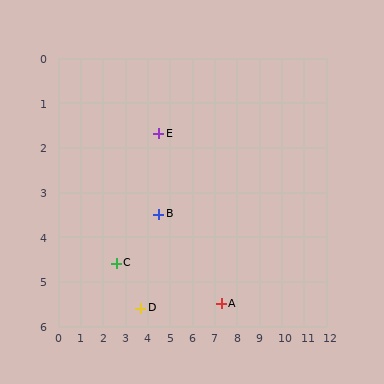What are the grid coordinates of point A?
Point A is at approximately (7.3, 5.5).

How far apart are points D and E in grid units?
Points D and E are about 4.0 grid units apart.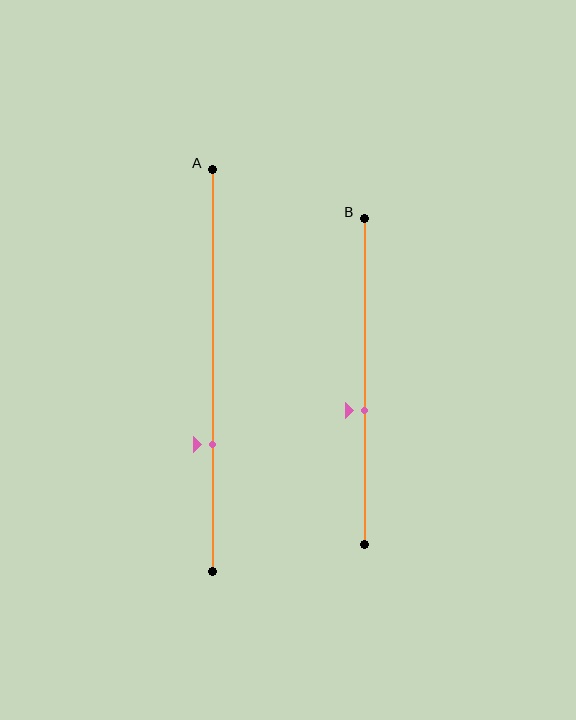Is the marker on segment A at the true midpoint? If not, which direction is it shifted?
No, the marker on segment A is shifted downward by about 18% of the segment length.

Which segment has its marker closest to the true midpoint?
Segment B has its marker closest to the true midpoint.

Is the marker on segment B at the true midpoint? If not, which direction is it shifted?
No, the marker on segment B is shifted downward by about 9% of the segment length.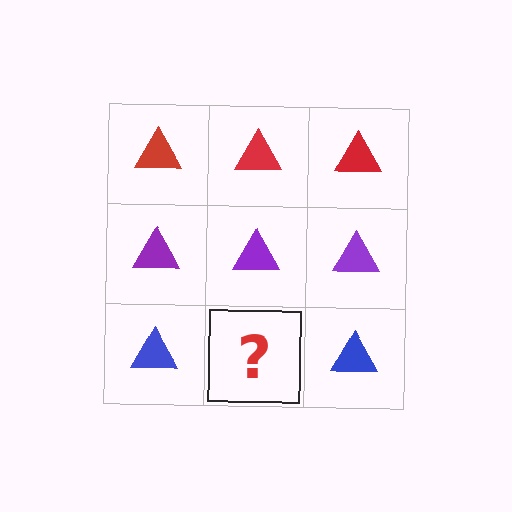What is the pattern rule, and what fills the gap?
The rule is that each row has a consistent color. The gap should be filled with a blue triangle.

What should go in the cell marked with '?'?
The missing cell should contain a blue triangle.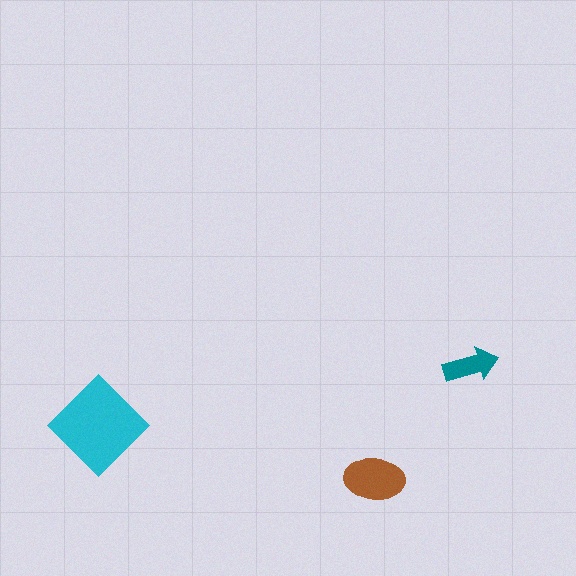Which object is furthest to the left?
The cyan diamond is leftmost.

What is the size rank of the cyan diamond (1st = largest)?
1st.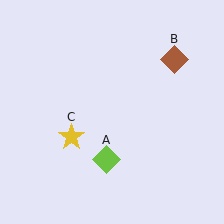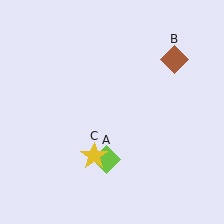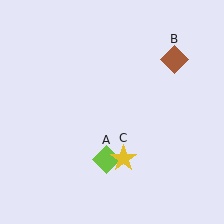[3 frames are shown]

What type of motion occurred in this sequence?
The yellow star (object C) rotated counterclockwise around the center of the scene.